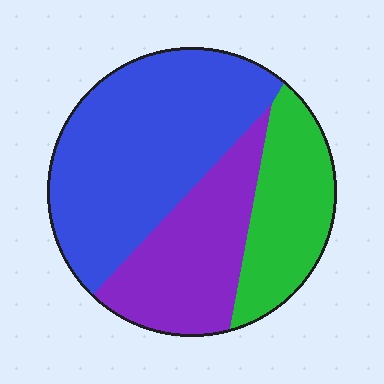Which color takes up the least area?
Green, at roughly 25%.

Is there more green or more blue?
Blue.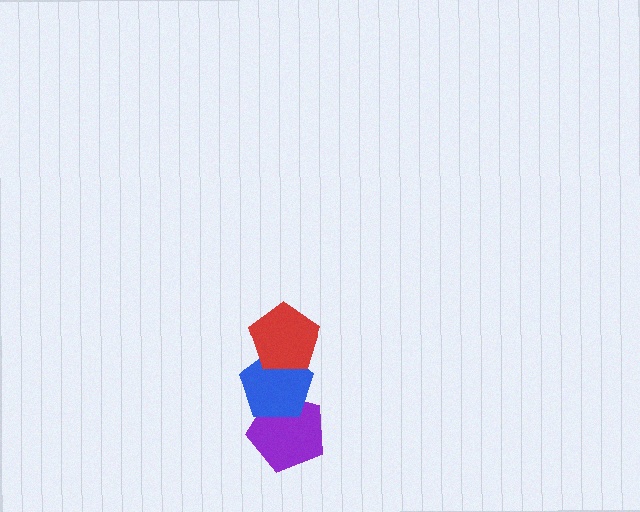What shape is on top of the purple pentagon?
The blue pentagon is on top of the purple pentagon.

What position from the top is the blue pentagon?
The blue pentagon is 2nd from the top.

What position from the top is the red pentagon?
The red pentagon is 1st from the top.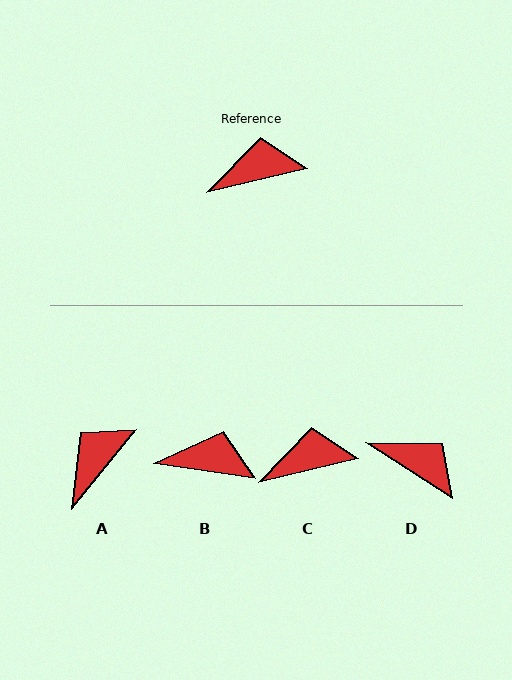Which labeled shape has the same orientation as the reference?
C.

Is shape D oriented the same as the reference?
No, it is off by about 47 degrees.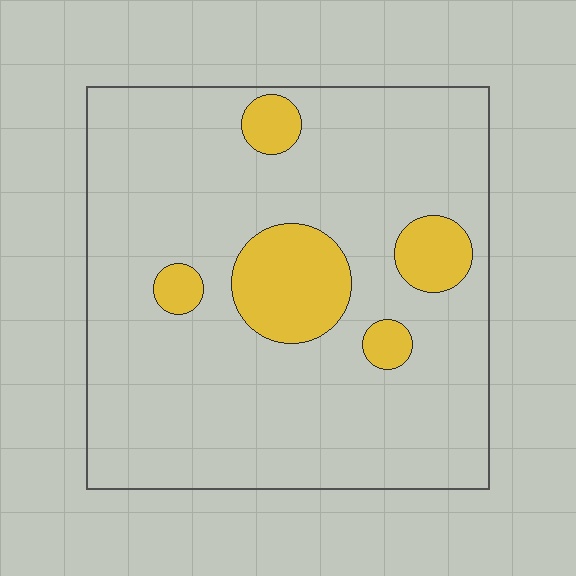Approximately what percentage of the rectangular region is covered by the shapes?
Approximately 15%.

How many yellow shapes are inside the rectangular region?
5.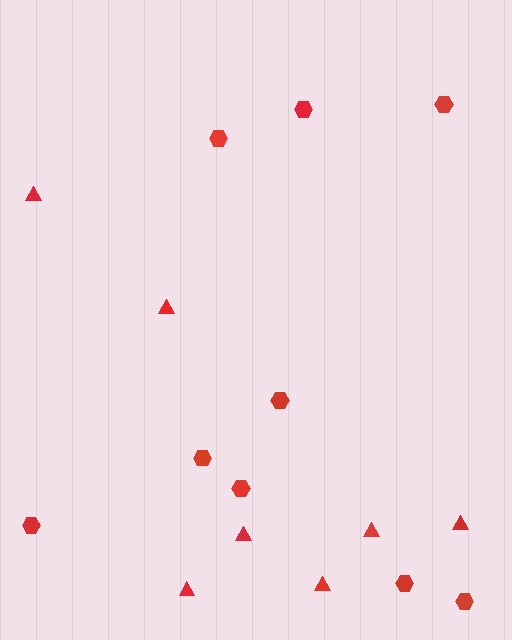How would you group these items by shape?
There are 2 groups: one group of hexagons (9) and one group of triangles (7).